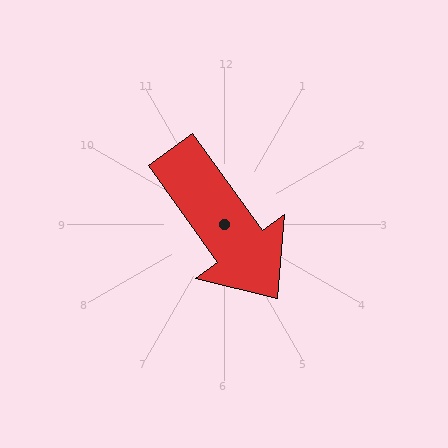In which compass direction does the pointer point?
Southeast.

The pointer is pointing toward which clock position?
Roughly 5 o'clock.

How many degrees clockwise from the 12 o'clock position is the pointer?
Approximately 144 degrees.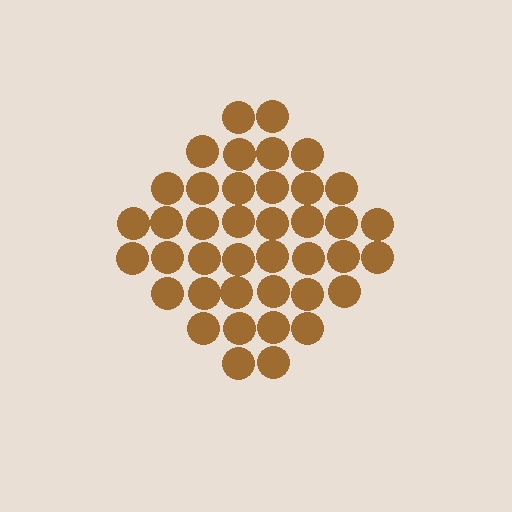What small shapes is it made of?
It is made of small circles.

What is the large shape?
The large shape is a diamond.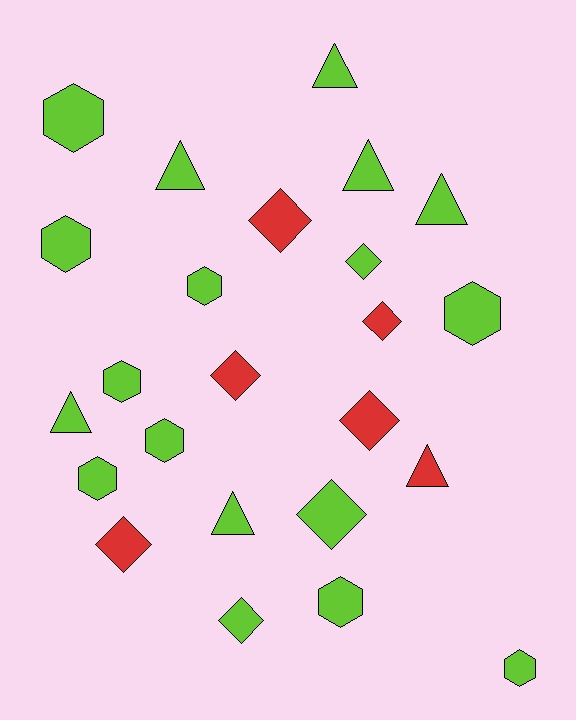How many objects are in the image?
There are 24 objects.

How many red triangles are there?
There is 1 red triangle.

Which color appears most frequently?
Lime, with 18 objects.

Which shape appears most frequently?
Hexagon, with 9 objects.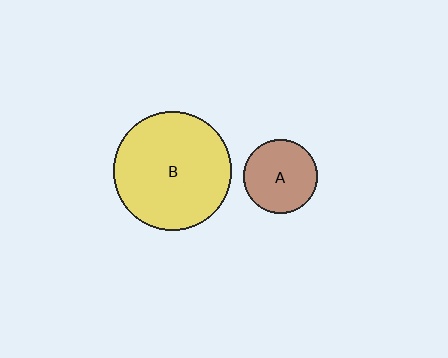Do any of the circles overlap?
No, none of the circles overlap.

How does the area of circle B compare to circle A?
Approximately 2.6 times.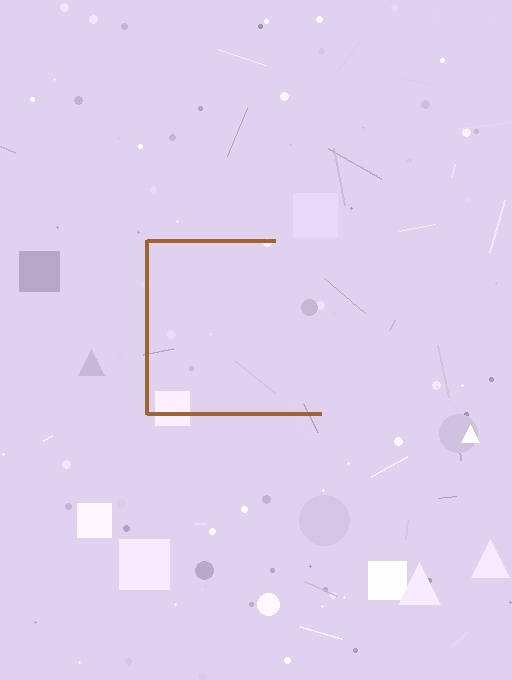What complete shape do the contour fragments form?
The contour fragments form a square.